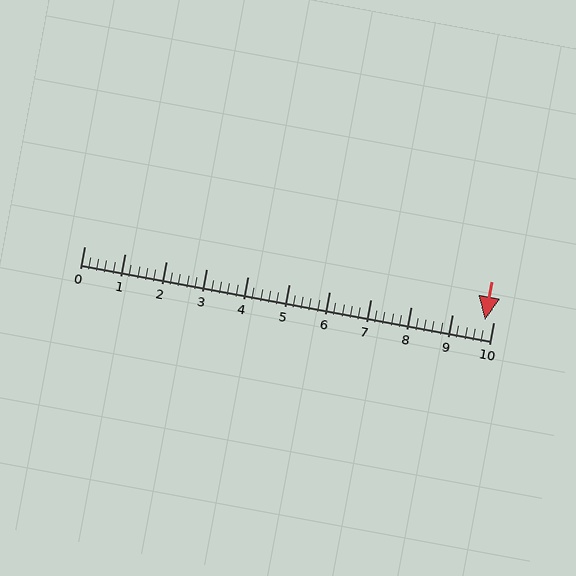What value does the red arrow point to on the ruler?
The red arrow points to approximately 9.8.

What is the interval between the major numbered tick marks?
The major tick marks are spaced 1 units apart.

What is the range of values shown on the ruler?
The ruler shows values from 0 to 10.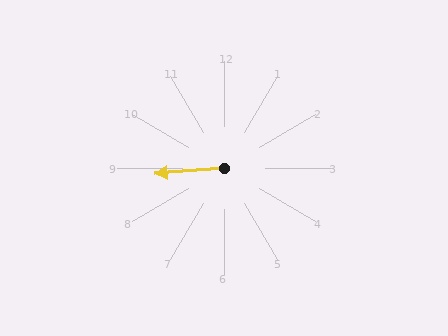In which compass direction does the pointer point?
West.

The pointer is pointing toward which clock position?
Roughly 9 o'clock.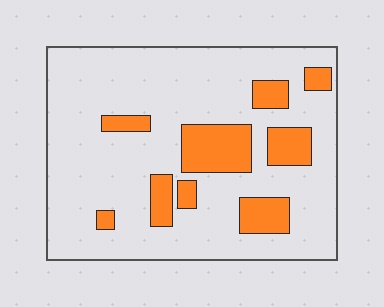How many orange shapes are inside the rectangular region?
9.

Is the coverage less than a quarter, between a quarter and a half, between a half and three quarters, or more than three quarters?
Less than a quarter.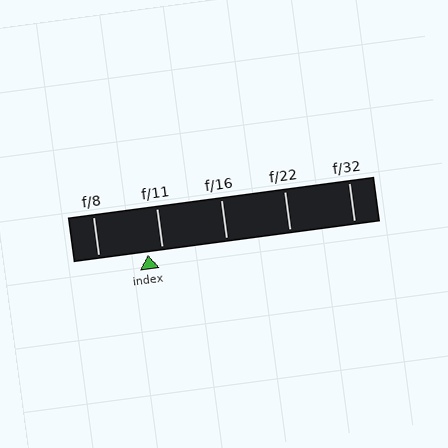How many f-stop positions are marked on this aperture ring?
There are 5 f-stop positions marked.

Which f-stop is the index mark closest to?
The index mark is closest to f/11.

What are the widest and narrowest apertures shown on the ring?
The widest aperture shown is f/8 and the narrowest is f/32.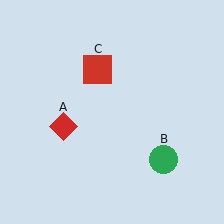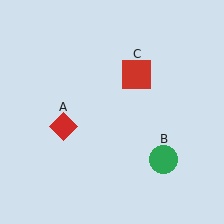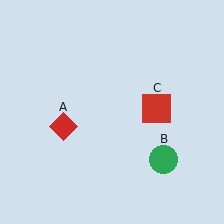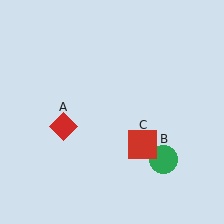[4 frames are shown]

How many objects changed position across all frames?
1 object changed position: red square (object C).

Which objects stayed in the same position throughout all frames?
Red diamond (object A) and green circle (object B) remained stationary.